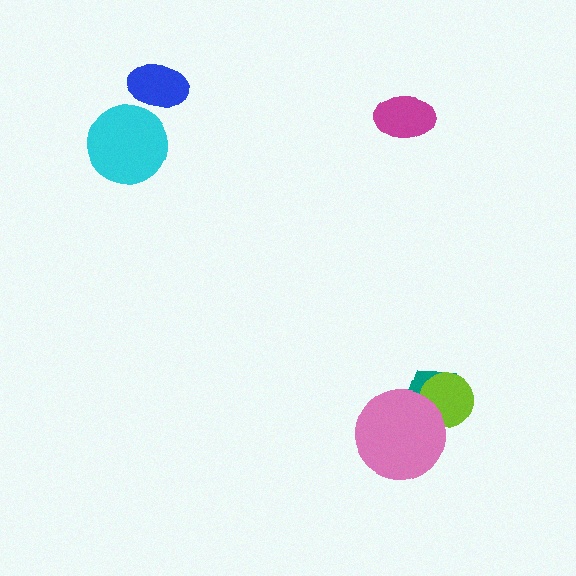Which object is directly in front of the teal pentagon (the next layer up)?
The lime circle is directly in front of the teal pentagon.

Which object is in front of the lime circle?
The pink circle is in front of the lime circle.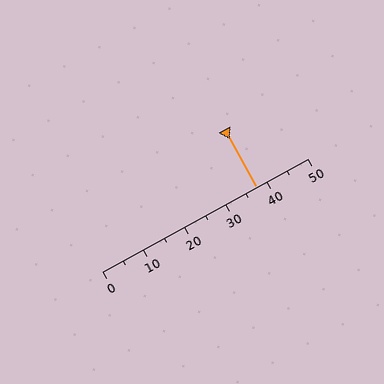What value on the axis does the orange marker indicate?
The marker indicates approximately 37.5.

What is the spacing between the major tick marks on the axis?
The major ticks are spaced 10 apart.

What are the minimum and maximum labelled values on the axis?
The axis runs from 0 to 50.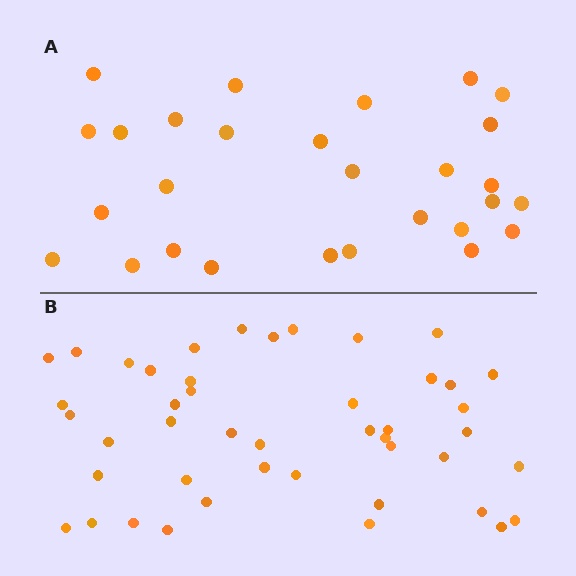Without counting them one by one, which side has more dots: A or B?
Region B (the bottom region) has more dots.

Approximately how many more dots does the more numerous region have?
Region B has approximately 15 more dots than region A.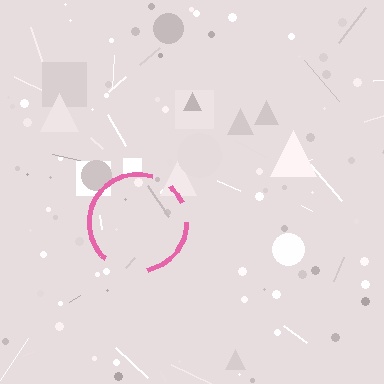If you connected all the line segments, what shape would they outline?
They would outline a circle.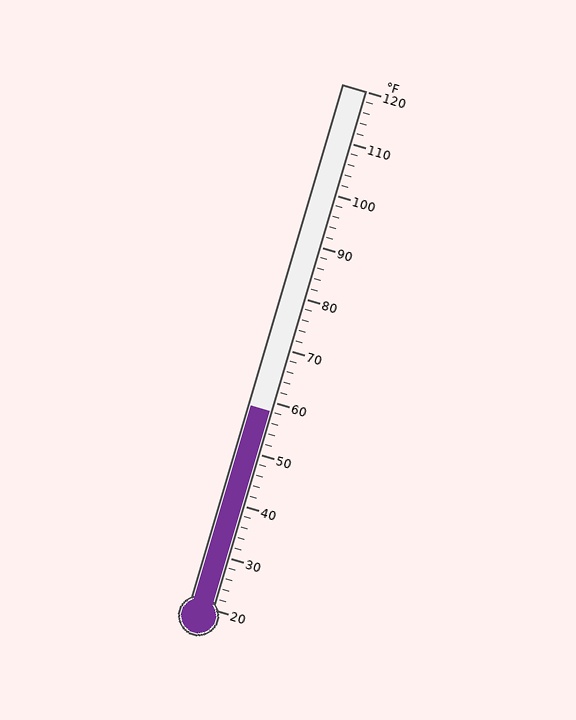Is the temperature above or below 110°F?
The temperature is below 110°F.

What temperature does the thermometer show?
The thermometer shows approximately 58°F.